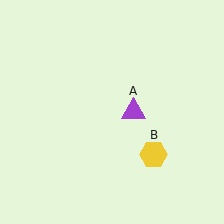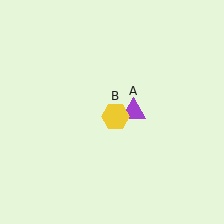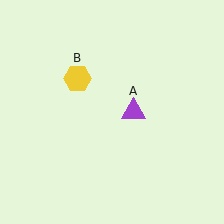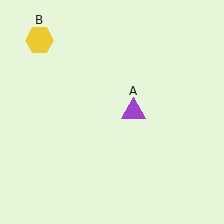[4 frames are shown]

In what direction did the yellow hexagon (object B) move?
The yellow hexagon (object B) moved up and to the left.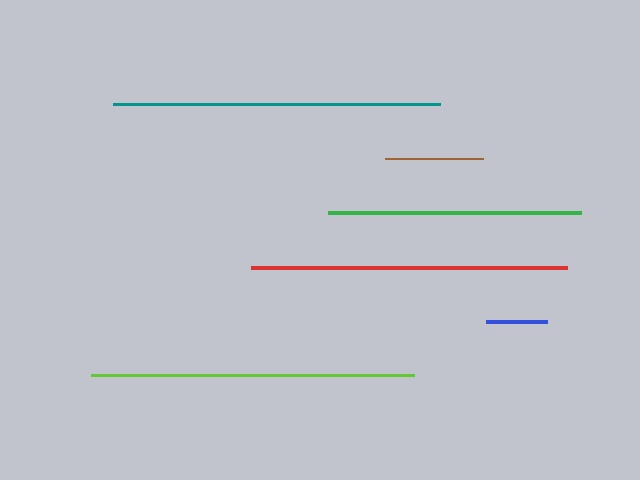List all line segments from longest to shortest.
From longest to shortest: teal, lime, red, green, brown, blue.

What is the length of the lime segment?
The lime segment is approximately 323 pixels long.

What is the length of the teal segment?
The teal segment is approximately 327 pixels long.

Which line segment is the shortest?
The blue line is the shortest at approximately 61 pixels.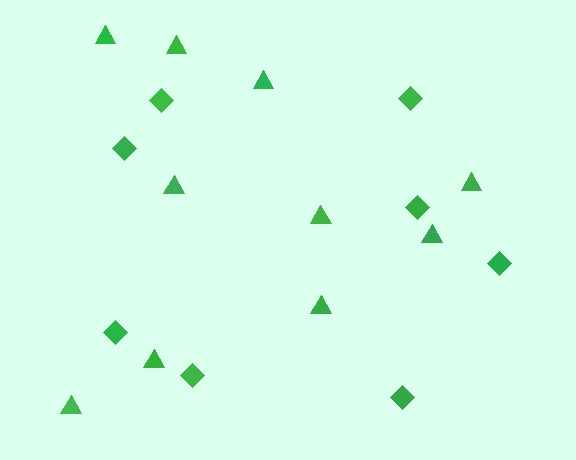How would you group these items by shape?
There are 2 groups: one group of triangles (10) and one group of diamonds (8).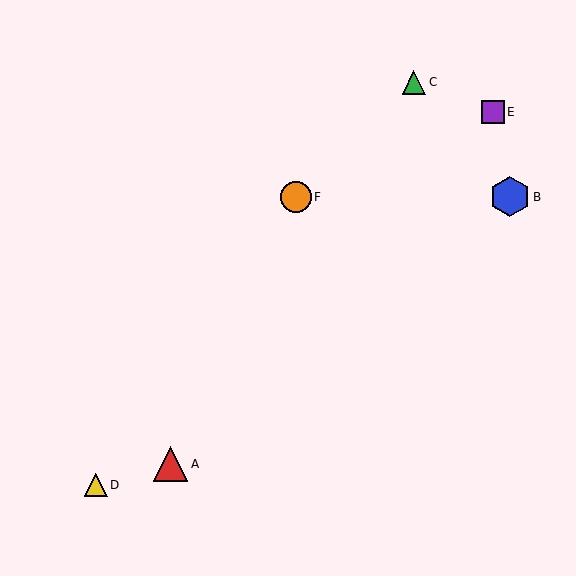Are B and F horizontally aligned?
Yes, both are at y≈197.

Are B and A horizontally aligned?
No, B is at y≈197 and A is at y≈464.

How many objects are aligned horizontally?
2 objects (B, F) are aligned horizontally.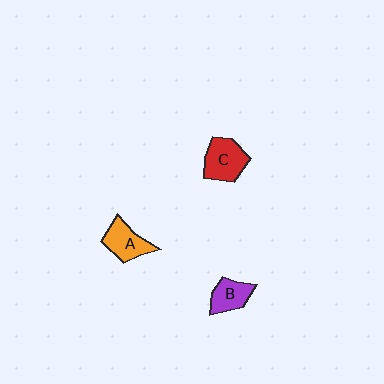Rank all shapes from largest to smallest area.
From largest to smallest: C (red), A (orange), B (purple).